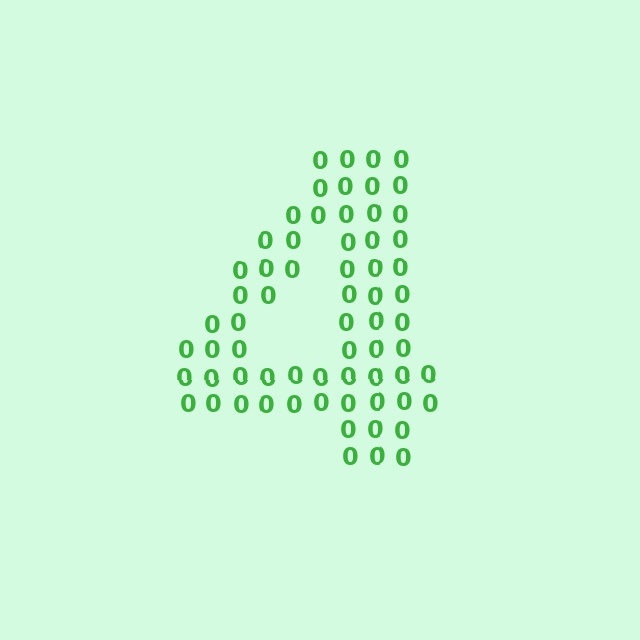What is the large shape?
The large shape is the digit 4.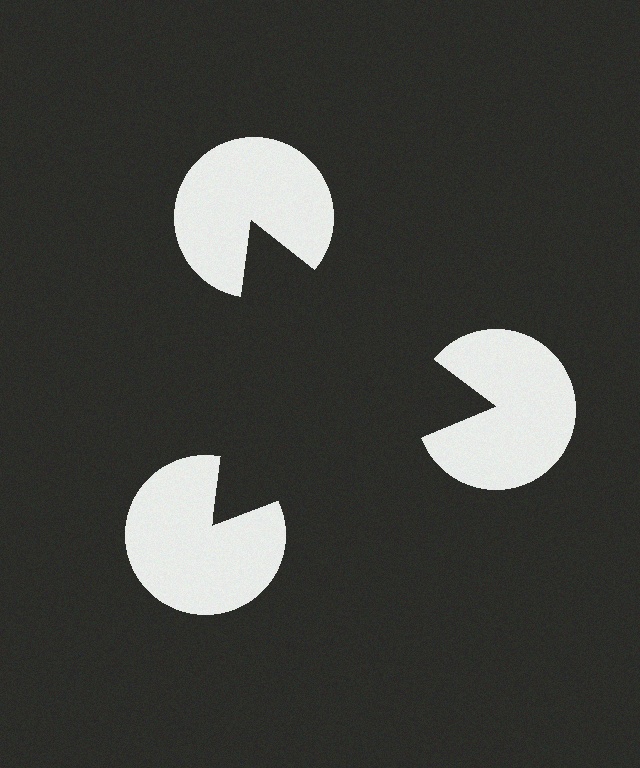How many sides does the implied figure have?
3 sides.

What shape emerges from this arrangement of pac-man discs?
An illusory triangle — its edges are inferred from the aligned wedge cuts in the pac-man discs, not physically drawn.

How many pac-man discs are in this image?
There are 3 — one at each vertex of the illusory triangle.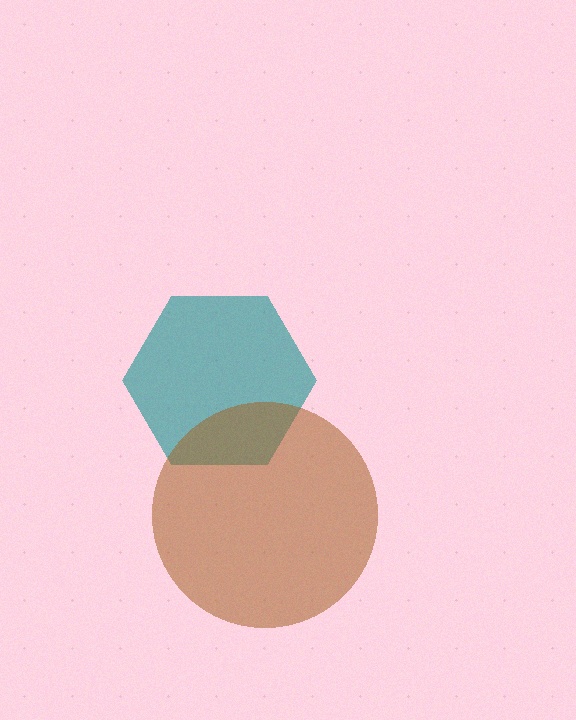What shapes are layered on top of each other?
The layered shapes are: a teal hexagon, a brown circle.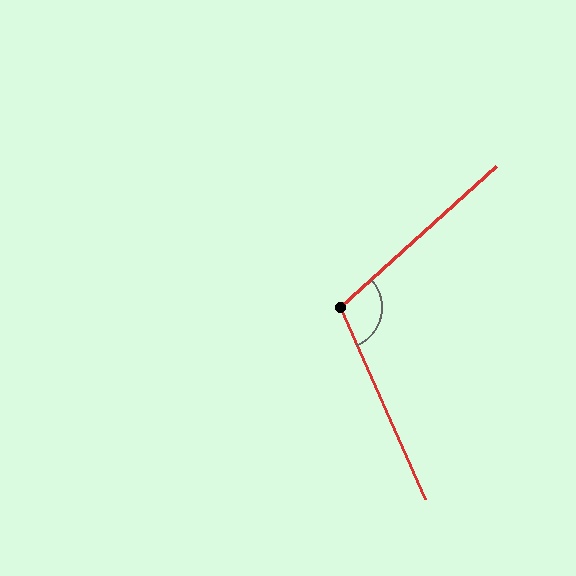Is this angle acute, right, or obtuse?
It is obtuse.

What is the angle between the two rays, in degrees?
Approximately 108 degrees.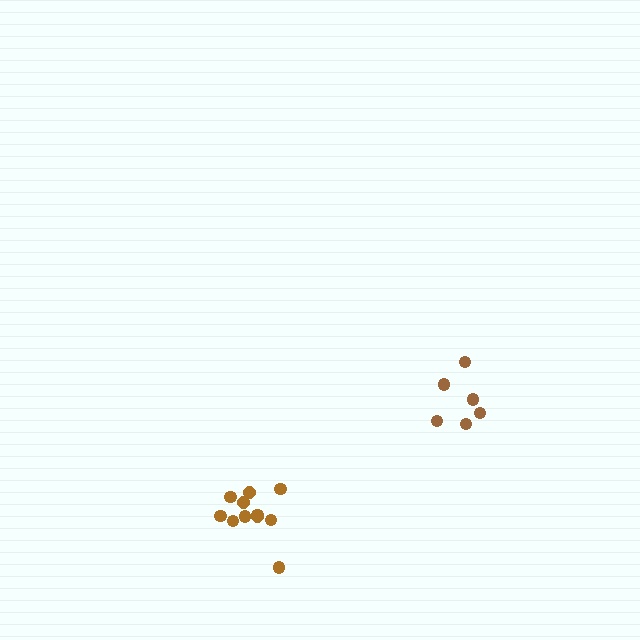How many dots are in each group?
Group 1: 6 dots, Group 2: 11 dots (17 total).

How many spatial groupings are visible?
There are 2 spatial groupings.